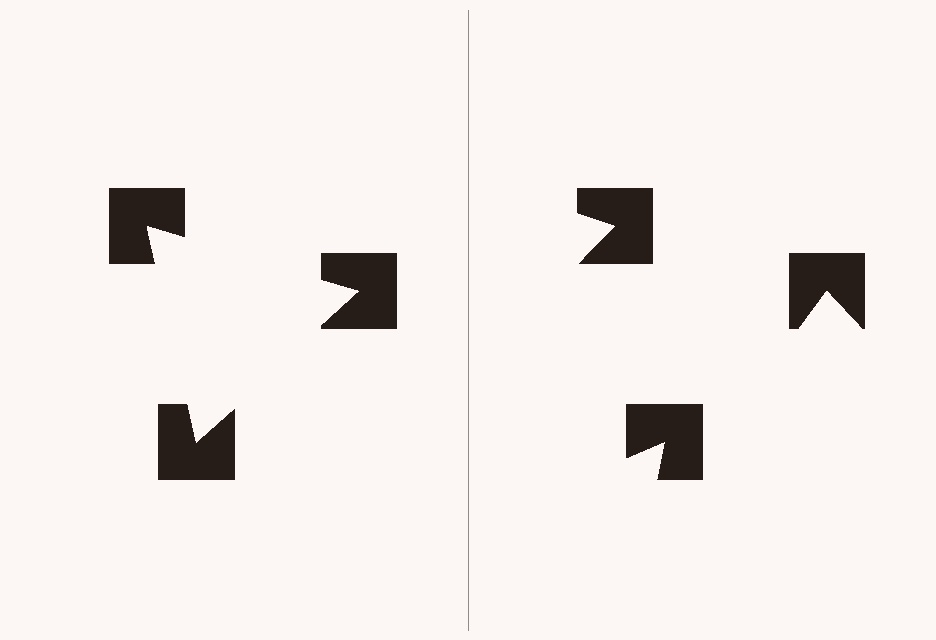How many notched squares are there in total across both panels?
6 — 3 on each side.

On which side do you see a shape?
An illusory triangle appears on the left side. On the right side the wedge cuts are rotated, so no coherent shape forms.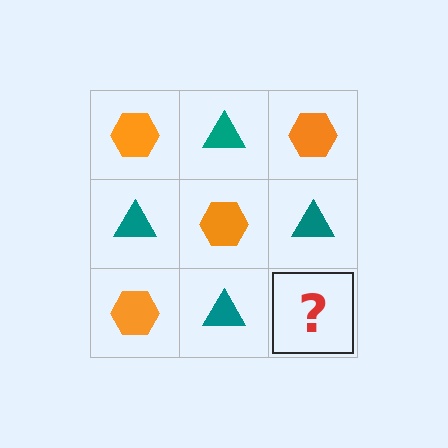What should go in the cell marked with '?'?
The missing cell should contain an orange hexagon.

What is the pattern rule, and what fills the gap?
The rule is that it alternates orange hexagon and teal triangle in a checkerboard pattern. The gap should be filled with an orange hexagon.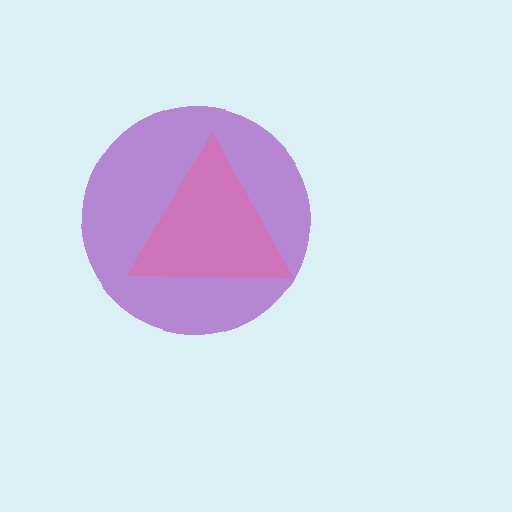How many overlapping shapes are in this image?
There are 2 overlapping shapes in the image.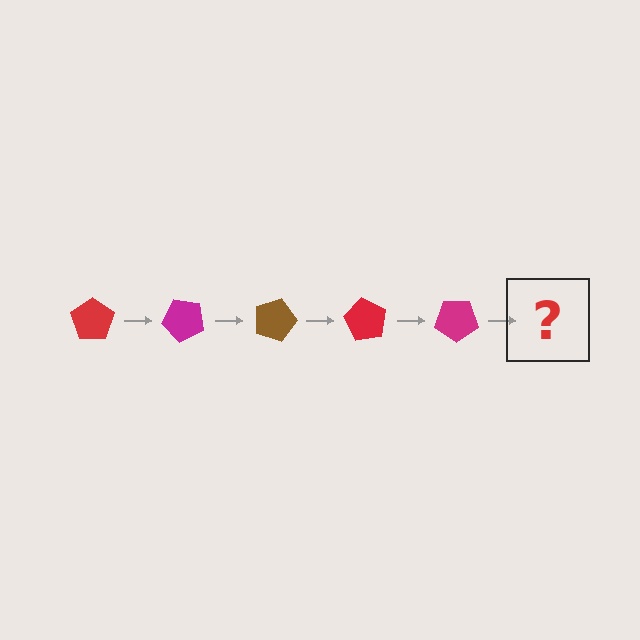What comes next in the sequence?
The next element should be a brown pentagon, rotated 225 degrees from the start.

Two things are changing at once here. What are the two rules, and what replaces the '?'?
The two rules are that it rotates 45 degrees each step and the color cycles through red, magenta, and brown. The '?' should be a brown pentagon, rotated 225 degrees from the start.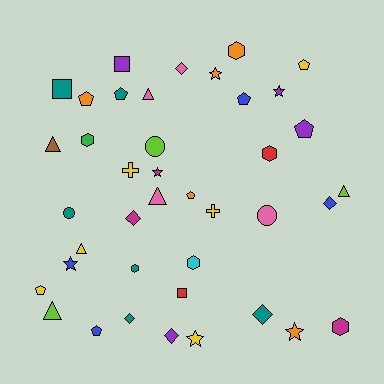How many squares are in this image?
There are 3 squares.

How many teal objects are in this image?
There are 6 teal objects.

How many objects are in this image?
There are 40 objects.